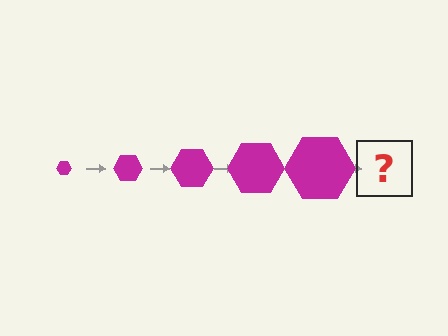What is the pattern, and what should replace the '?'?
The pattern is that the hexagon gets progressively larger each step. The '?' should be a magenta hexagon, larger than the previous one.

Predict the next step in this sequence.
The next step is a magenta hexagon, larger than the previous one.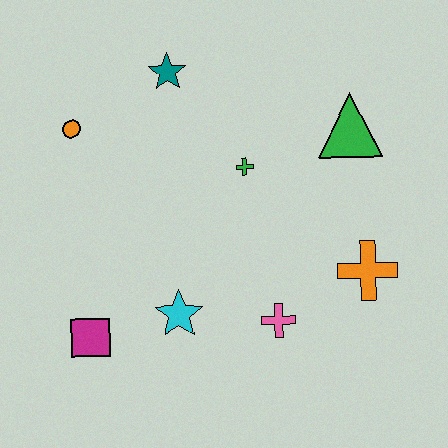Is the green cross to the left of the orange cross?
Yes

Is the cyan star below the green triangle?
Yes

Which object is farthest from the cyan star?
The green triangle is farthest from the cyan star.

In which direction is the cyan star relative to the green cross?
The cyan star is below the green cross.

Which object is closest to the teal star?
The orange circle is closest to the teal star.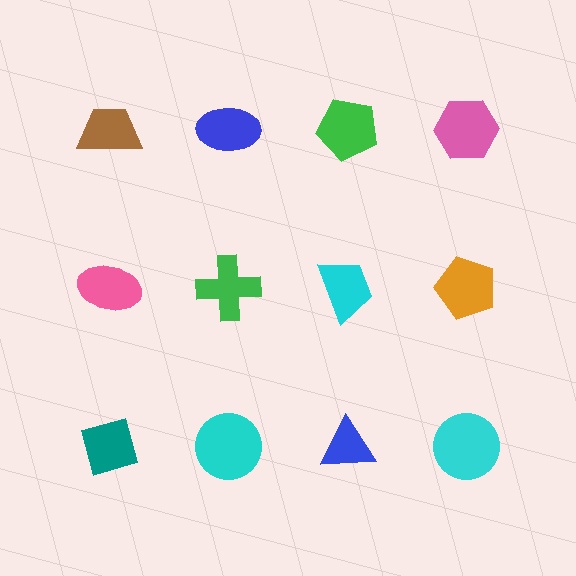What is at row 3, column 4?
A cyan circle.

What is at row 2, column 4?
An orange pentagon.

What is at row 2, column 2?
A green cross.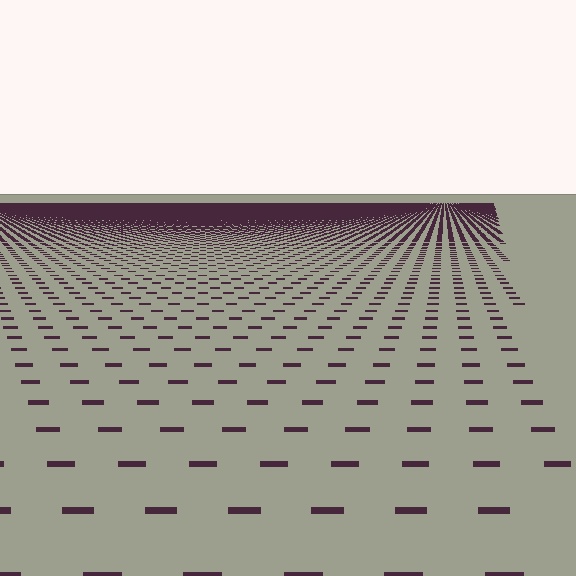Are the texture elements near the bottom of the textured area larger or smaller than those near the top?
Larger. Near the bottom, elements are closer to the viewer and appear at a bigger on-screen size.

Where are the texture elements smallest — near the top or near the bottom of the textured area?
Near the top.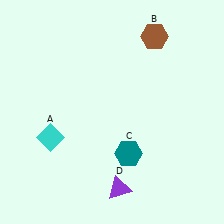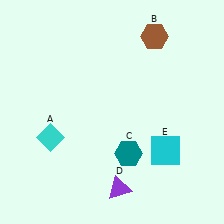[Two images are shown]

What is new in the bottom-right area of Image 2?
A cyan square (E) was added in the bottom-right area of Image 2.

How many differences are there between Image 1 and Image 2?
There is 1 difference between the two images.